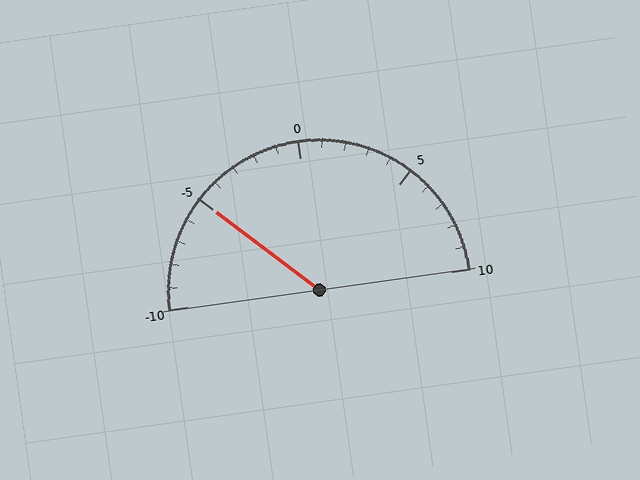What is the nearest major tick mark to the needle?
The nearest major tick mark is -5.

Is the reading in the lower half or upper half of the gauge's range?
The reading is in the lower half of the range (-10 to 10).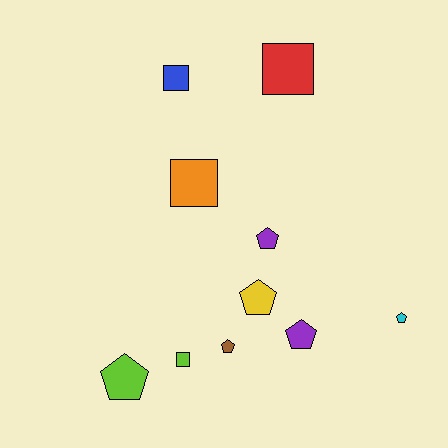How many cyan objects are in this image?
There is 1 cyan object.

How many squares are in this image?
There are 4 squares.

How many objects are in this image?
There are 10 objects.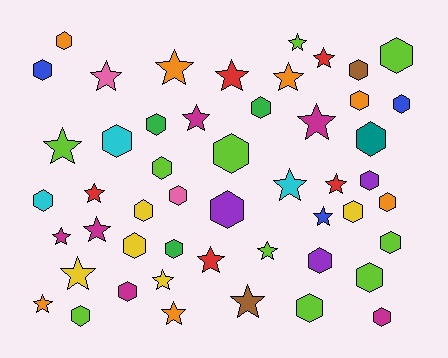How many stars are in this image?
There are 22 stars.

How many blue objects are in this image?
There are 3 blue objects.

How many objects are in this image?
There are 50 objects.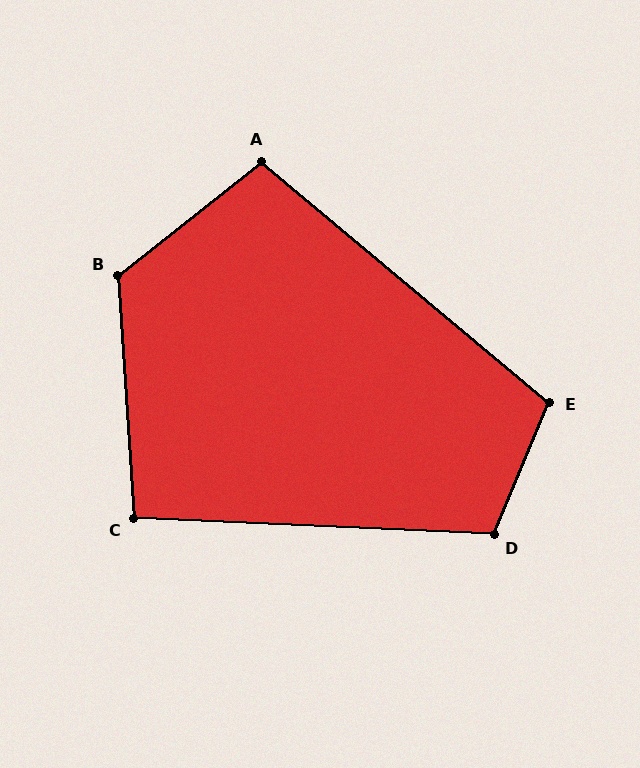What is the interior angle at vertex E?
Approximately 107 degrees (obtuse).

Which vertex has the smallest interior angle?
C, at approximately 96 degrees.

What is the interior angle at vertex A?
Approximately 102 degrees (obtuse).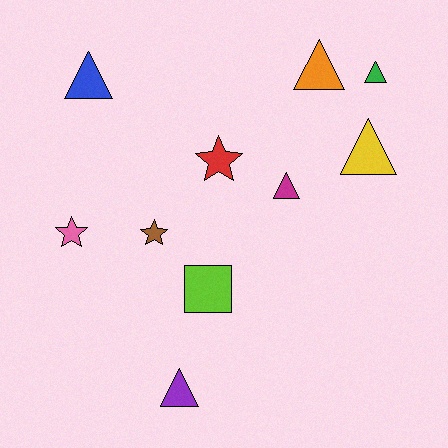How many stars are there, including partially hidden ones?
There are 3 stars.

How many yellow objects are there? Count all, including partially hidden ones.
There is 1 yellow object.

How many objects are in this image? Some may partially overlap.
There are 10 objects.